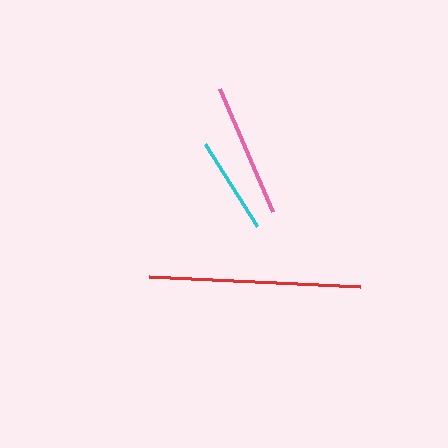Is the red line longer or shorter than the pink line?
The red line is longer than the pink line.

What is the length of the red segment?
The red segment is approximately 211 pixels long.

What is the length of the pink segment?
The pink segment is approximately 134 pixels long.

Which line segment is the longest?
The red line is the longest at approximately 211 pixels.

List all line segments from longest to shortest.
From longest to shortest: red, pink, cyan.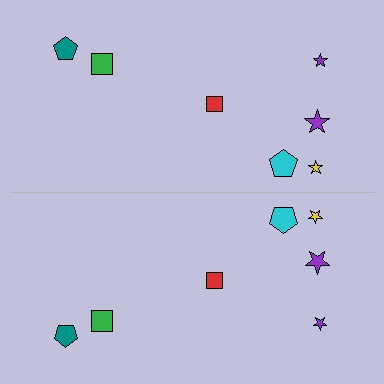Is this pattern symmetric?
Yes, this pattern has bilateral (reflection) symmetry.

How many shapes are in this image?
There are 14 shapes in this image.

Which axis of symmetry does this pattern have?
The pattern has a horizontal axis of symmetry running through the center of the image.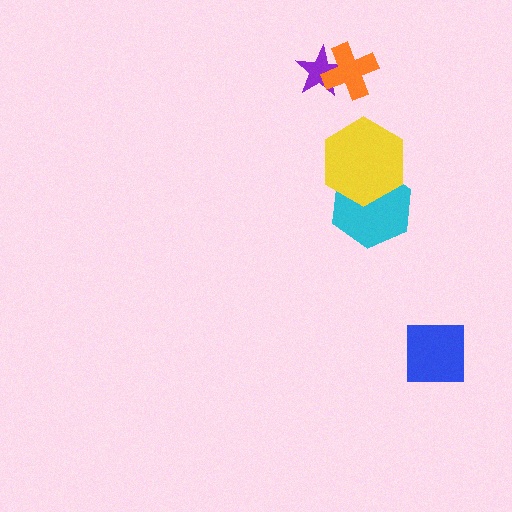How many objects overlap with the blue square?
0 objects overlap with the blue square.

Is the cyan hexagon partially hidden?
Yes, it is partially covered by another shape.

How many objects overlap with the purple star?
1 object overlaps with the purple star.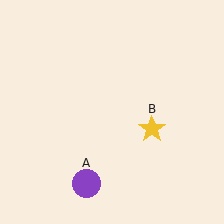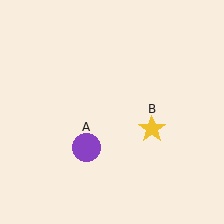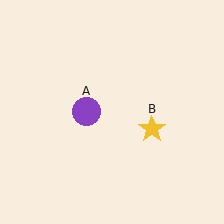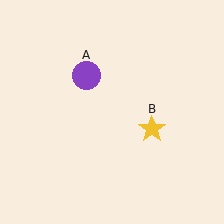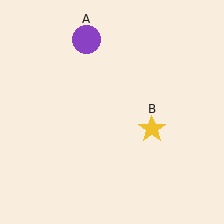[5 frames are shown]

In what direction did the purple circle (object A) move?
The purple circle (object A) moved up.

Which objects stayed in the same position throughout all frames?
Yellow star (object B) remained stationary.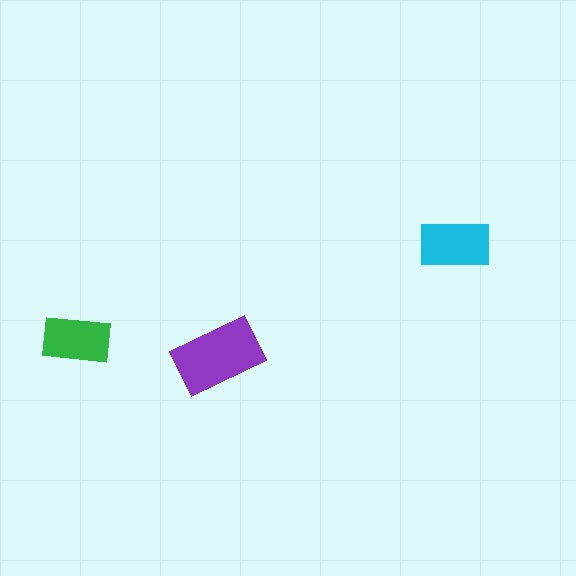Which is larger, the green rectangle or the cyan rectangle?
The cyan one.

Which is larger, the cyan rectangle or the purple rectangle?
The purple one.